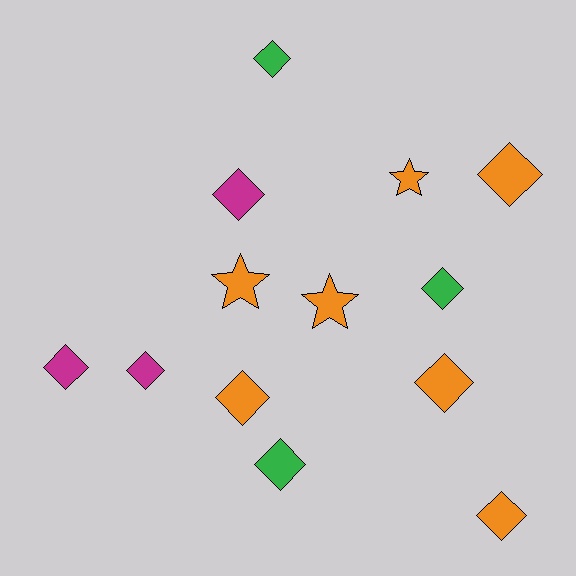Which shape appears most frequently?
Diamond, with 10 objects.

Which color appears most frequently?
Orange, with 7 objects.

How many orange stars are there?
There are 3 orange stars.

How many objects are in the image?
There are 13 objects.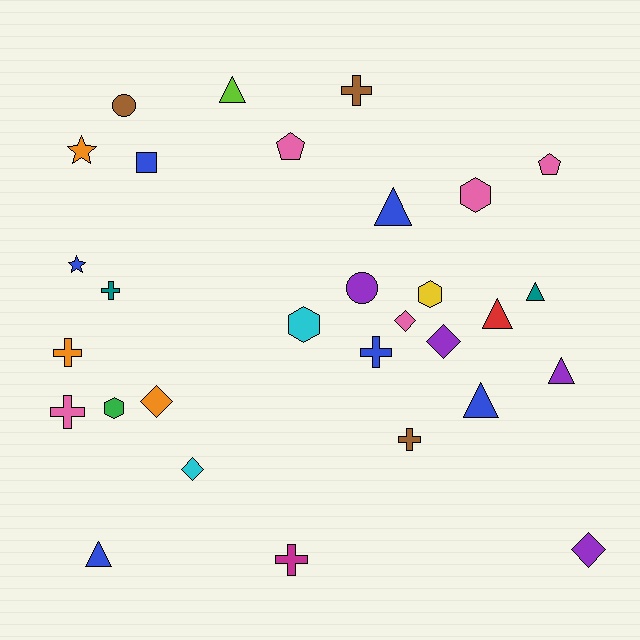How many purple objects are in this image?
There are 4 purple objects.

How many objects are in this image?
There are 30 objects.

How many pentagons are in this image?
There are 2 pentagons.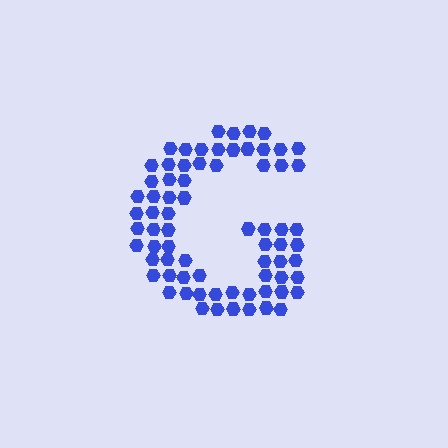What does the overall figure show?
The overall figure shows the letter G.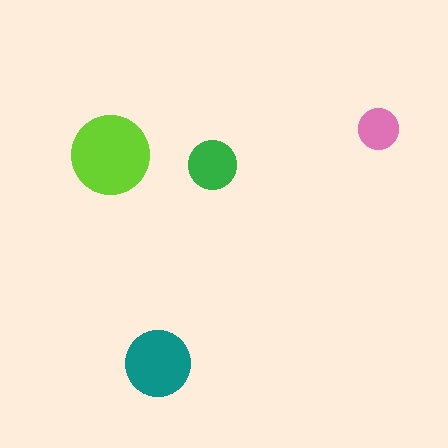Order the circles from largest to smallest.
the lime one, the teal one, the green one, the pink one.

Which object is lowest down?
The teal circle is bottommost.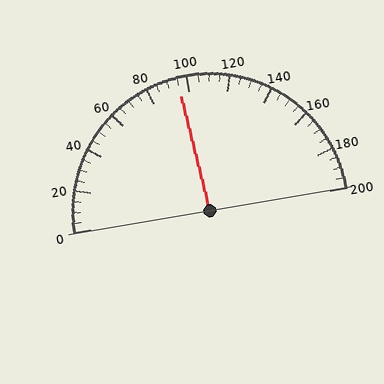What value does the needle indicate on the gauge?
The needle indicates approximately 95.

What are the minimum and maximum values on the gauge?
The gauge ranges from 0 to 200.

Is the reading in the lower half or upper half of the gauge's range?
The reading is in the lower half of the range (0 to 200).